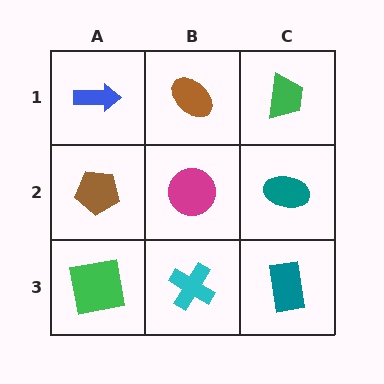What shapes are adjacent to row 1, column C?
A teal ellipse (row 2, column C), a brown ellipse (row 1, column B).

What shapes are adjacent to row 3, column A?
A brown pentagon (row 2, column A), a cyan cross (row 3, column B).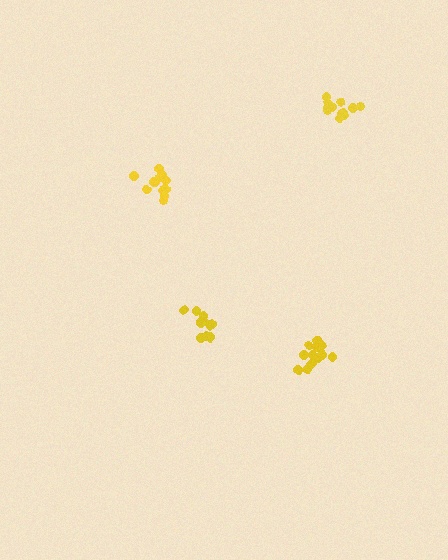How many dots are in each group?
Group 1: 14 dots, Group 2: 11 dots, Group 3: 13 dots, Group 4: 12 dots (50 total).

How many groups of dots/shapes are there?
There are 4 groups.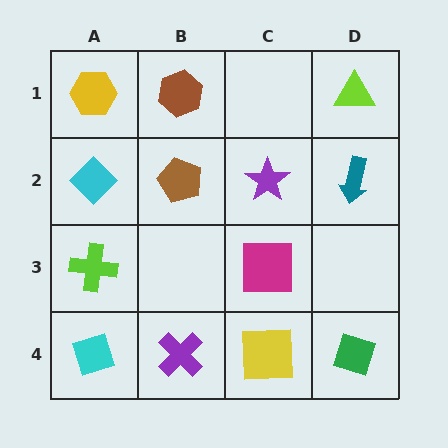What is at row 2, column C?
A purple star.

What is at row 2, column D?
A teal arrow.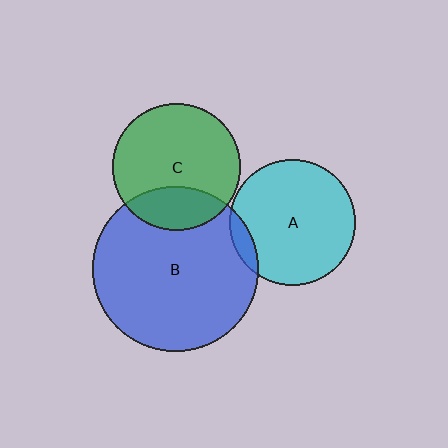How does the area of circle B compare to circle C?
Approximately 1.7 times.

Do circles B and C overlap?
Yes.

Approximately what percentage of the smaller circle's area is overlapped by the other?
Approximately 25%.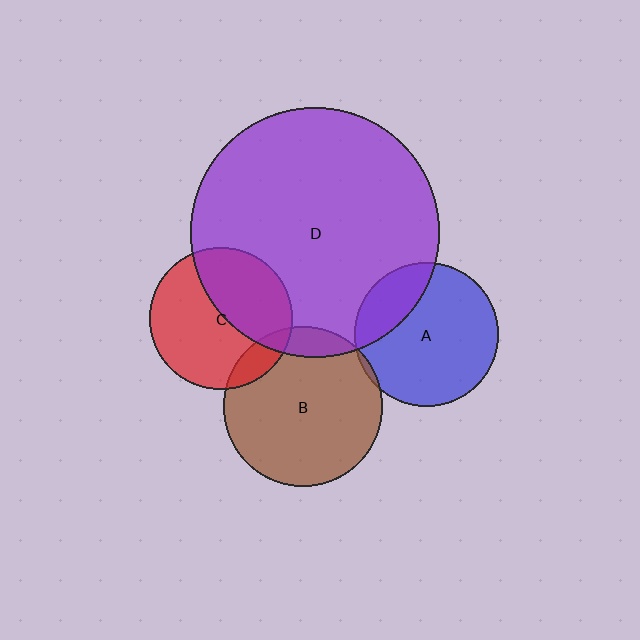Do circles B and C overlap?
Yes.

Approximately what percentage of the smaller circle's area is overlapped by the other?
Approximately 10%.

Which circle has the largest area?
Circle D (purple).